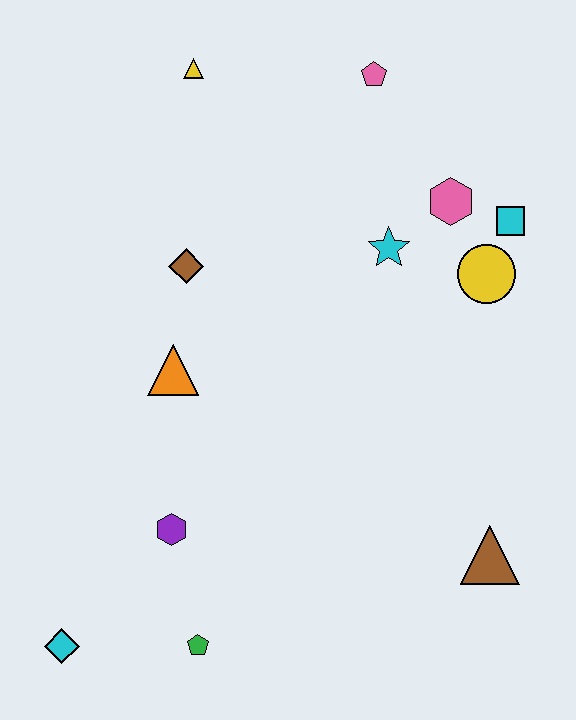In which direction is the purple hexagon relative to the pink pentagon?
The purple hexagon is below the pink pentagon.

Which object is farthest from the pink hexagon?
The cyan diamond is farthest from the pink hexagon.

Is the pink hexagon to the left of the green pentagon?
No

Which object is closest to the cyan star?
The pink hexagon is closest to the cyan star.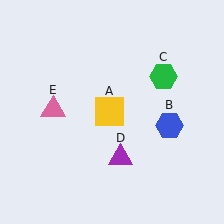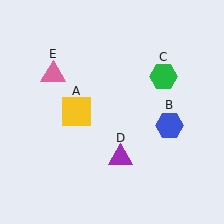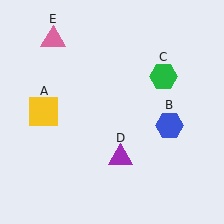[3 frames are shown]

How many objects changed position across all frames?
2 objects changed position: yellow square (object A), pink triangle (object E).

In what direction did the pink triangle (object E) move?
The pink triangle (object E) moved up.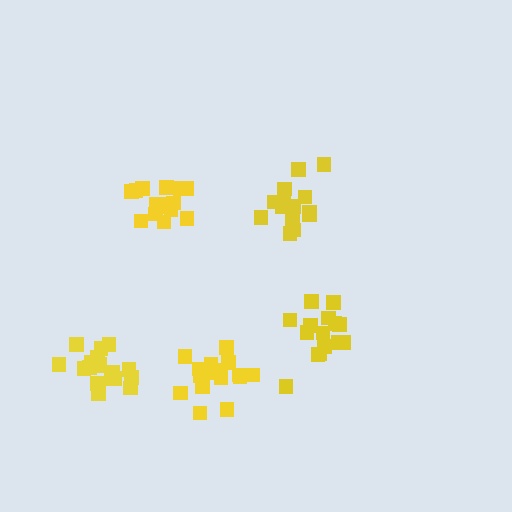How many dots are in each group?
Group 1: 15 dots, Group 2: 15 dots, Group 3: 15 dots, Group 4: 19 dots, Group 5: 20 dots (84 total).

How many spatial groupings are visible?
There are 5 spatial groupings.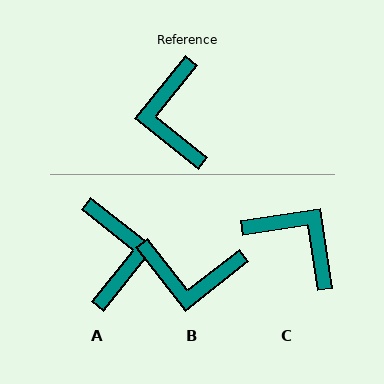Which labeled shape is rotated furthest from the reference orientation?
A, about 179 degrees away.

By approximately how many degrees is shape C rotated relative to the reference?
Approximately 132 degrees clockwise.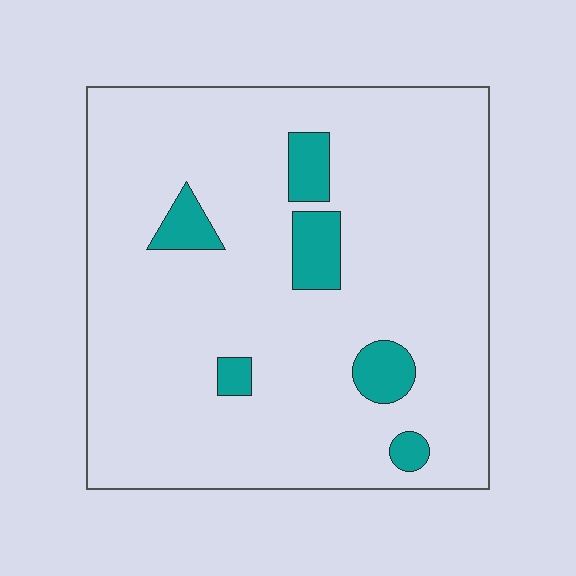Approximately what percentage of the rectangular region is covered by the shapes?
Approximately 10%.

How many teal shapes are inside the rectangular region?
6.